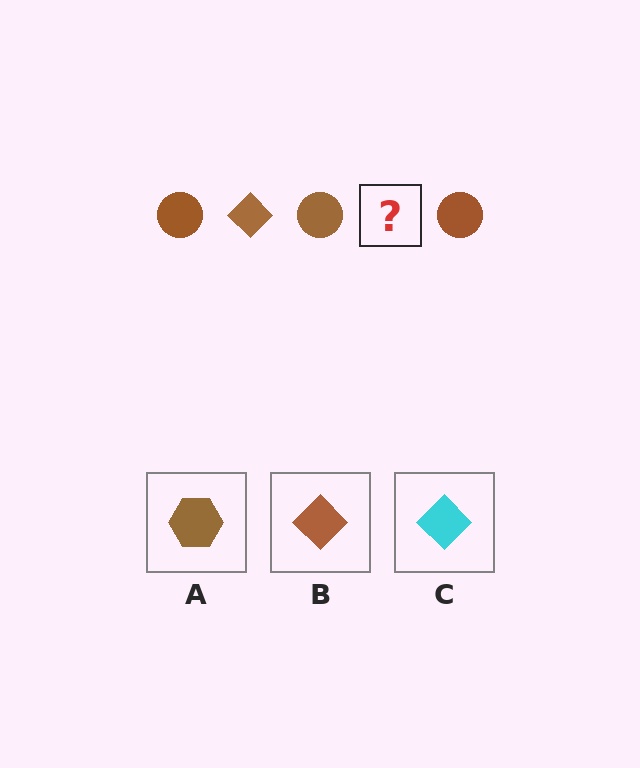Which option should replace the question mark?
Option B.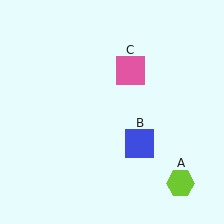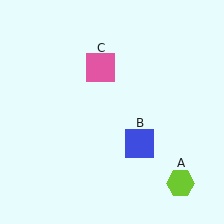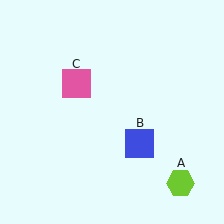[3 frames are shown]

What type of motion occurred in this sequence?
The pink square (object C) rotated counterclockwise around the center of the scene.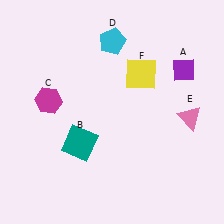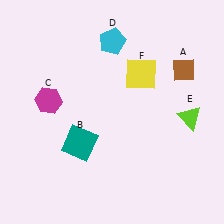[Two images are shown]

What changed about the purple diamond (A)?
In Image 1, A is purple. In Image 2, it changed to brown.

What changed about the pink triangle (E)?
In Image 1, E is pink. In Image 2, it changed to lime.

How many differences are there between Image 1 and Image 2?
There are 2 differences between the two images.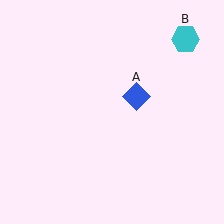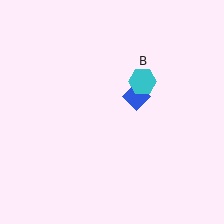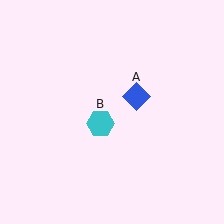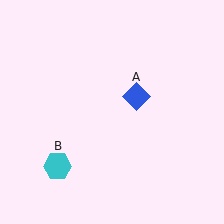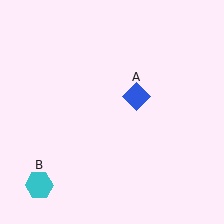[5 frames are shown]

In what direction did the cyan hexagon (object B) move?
The cyan hexagon (object B) moved down and to the left.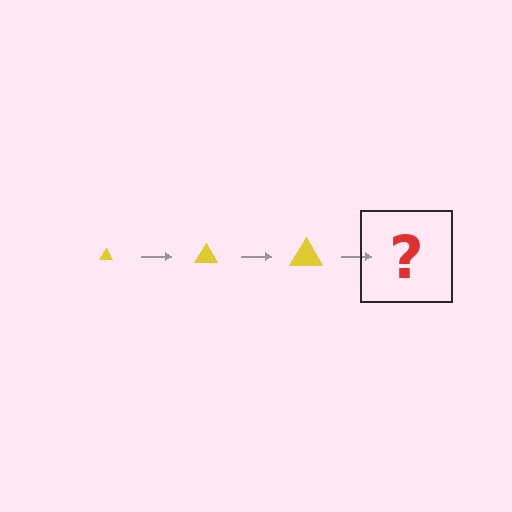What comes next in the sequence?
The next element should be a yellow triangle, larger than the previous one.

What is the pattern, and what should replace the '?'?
The pattern is that the triangle gets progressively larger each step. The '?' should be a yellow triangle, larger than the previous one.